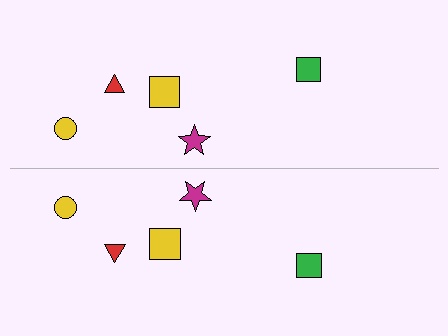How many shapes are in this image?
There are 10 shapes in this image.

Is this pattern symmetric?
Yes, this pattern has bilateral (reflection) symmetry.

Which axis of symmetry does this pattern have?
The pattern has a horizontal axis of symmetry running through the center of the image.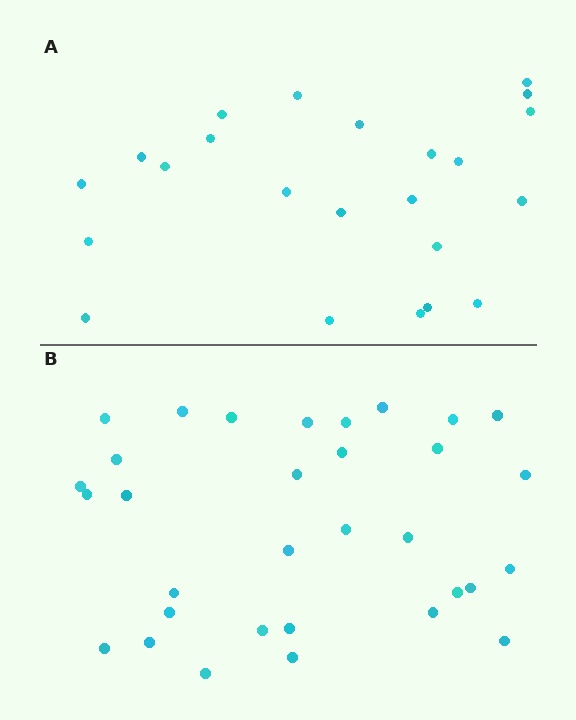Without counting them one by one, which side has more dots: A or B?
Region B (the bottom region) has more dots.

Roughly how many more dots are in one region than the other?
Region B has roughly 8 or so more dots than region A.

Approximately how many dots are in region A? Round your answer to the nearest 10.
About 20 dots. (The exact count is 23, which rounds to 20.)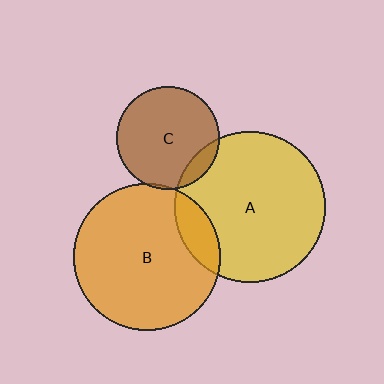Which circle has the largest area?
Circle A (yellow).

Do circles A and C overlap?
Yes.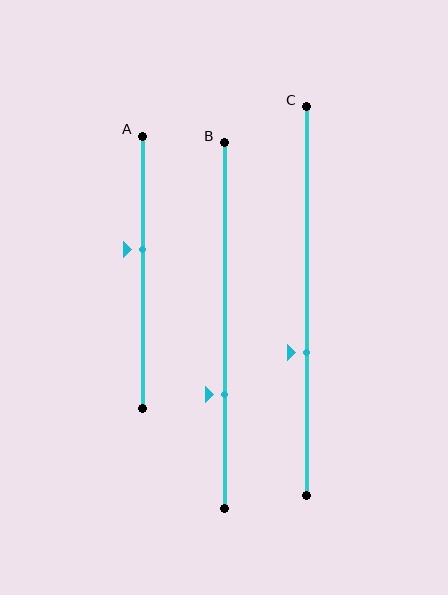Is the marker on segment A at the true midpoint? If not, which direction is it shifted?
No, the marker on segment A is shifted upward by about 9% of the segment length.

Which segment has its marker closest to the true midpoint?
Segment A has its marker closest to the true midpoint.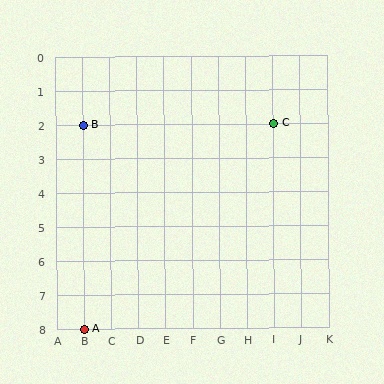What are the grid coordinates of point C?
Point C is at grid coordinates (I, 2).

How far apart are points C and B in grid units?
Points C and B are 7 columns apart.